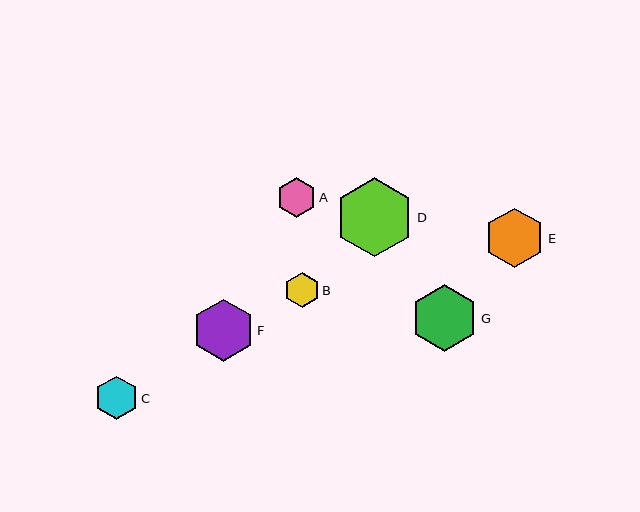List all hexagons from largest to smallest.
From largest to smallest: D, G, F, E, C, A, B.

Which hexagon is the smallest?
Hexagon B is the smallest with a size of approximately 35 pixels.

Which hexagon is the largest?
Hexagon D is the largest with a size of approximately 79 pixels.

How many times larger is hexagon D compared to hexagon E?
Hexagon D is approximately 1.3 times the size of hexagon E.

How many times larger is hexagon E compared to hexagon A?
Hexagon E is approximately 1.5 times the size of hexagon A.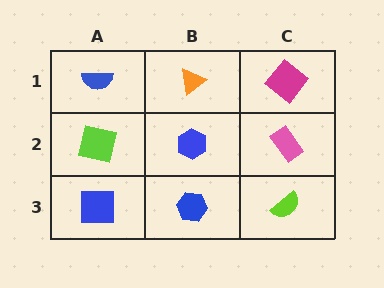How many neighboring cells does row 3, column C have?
2.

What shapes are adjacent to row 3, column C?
A pink rectangle (row 2, column C), a blue hexagon (row 3, column B).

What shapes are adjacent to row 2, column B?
An orange triangle (row 1, column B), a blue hexagon (row 3, column B), a lime square (row 2, column A), a pink rectangle (row 2, column C).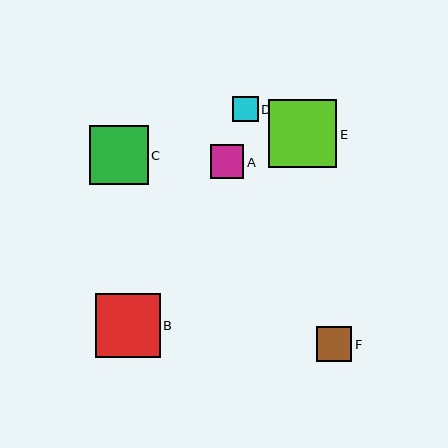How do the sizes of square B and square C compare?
Square B and square C are approximately the same size.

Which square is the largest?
Square E is the largest with a size of approximately 68 pixels.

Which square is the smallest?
Square D is the smallest with a size of approximately 26 pixels.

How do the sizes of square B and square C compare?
Square B and square C are approximately the same size.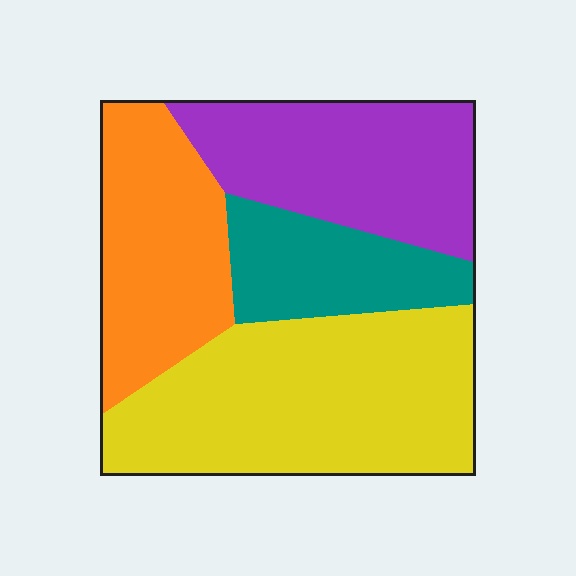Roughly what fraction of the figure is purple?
Purple covers around 25% of the figure.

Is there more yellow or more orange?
Yellow.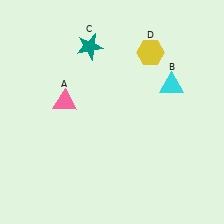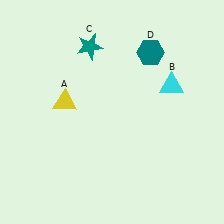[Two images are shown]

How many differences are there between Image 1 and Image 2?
There are 2 differences between the two images.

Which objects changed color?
A changed from pink to yellow. D changed from yellow to teal.